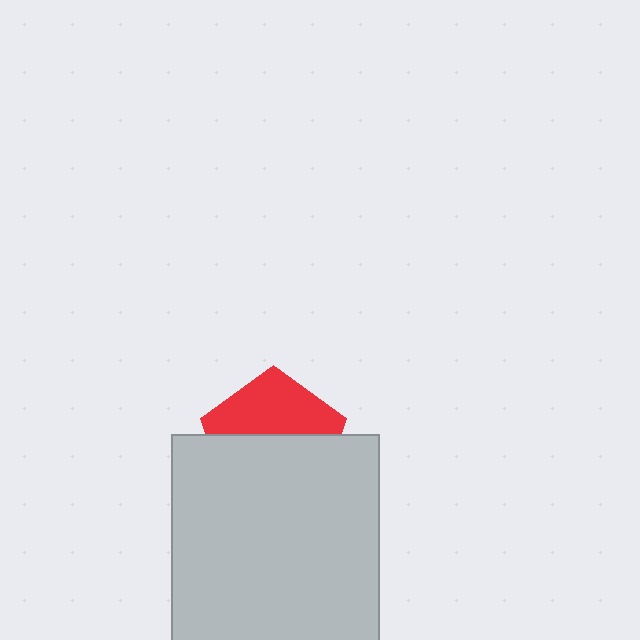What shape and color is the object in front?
The object in front is a light gray square.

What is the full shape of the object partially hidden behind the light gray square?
The partially hidden object is a red pentagon.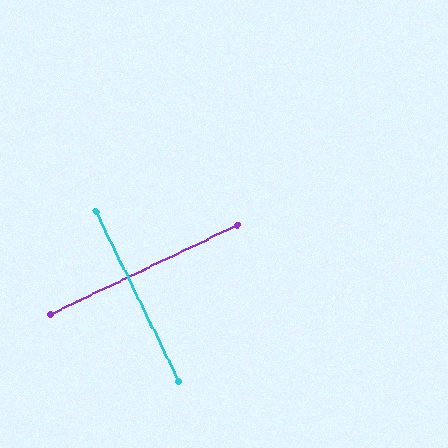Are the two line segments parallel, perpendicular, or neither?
Perpendicular — they meet at approximately 90°.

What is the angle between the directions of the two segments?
Approximately 90 degrees.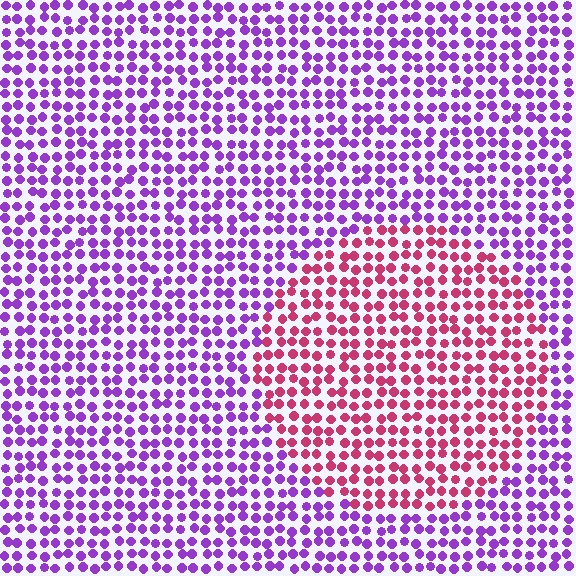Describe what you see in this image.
The image is filled with small purple elements in a uniform arrangement. A circle-shaped region is visible where the elements are tinted to a slightly different hue, forming a subtle color boundary.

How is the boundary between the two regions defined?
The boundary is defined purely by a slight shift in hue (about 57 degrees). Spacing, size, and orientation are identical on both sides.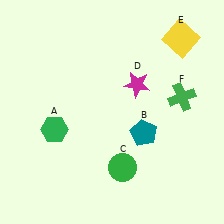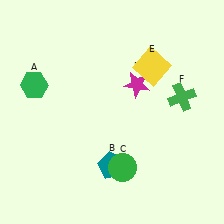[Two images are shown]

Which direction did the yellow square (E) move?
The yellow square (E) moved left.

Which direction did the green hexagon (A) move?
The green hexagon (A) moved up.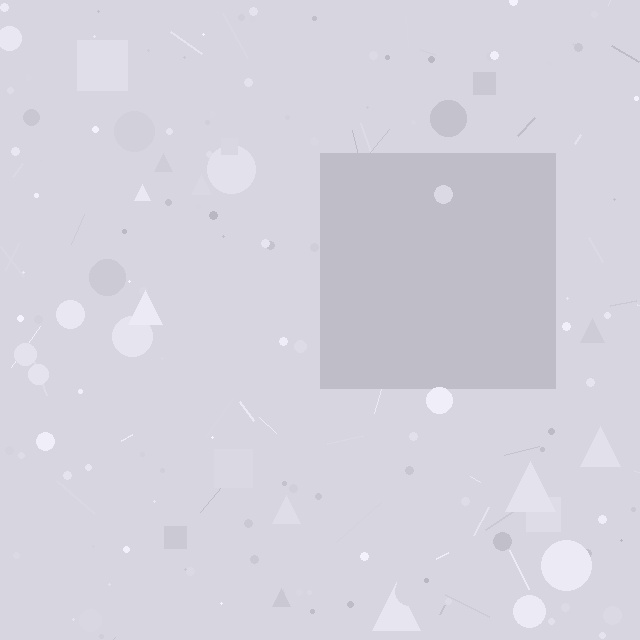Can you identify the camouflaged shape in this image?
The camouflaged shape is a square.